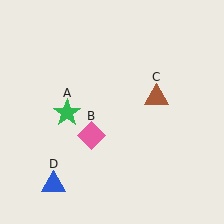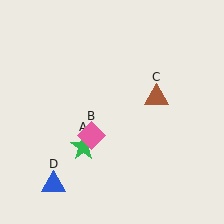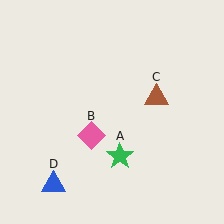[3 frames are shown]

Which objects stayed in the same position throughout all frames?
Pink diamond (object B) and brown triangle (object C) and blue triangle (object D) remained stationary.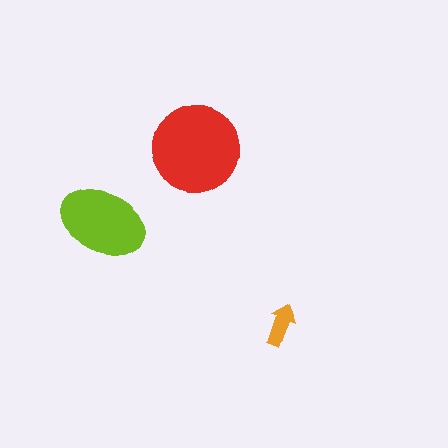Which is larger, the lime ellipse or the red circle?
The red circle.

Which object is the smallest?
The orange arrow.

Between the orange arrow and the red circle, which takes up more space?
The red circle.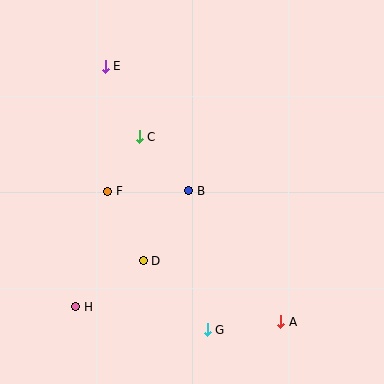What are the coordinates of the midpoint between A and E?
The midpoint between A and E is at (193, 194).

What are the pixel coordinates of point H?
Point H is at (76, 307).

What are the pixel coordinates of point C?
Point C is at (139, 137).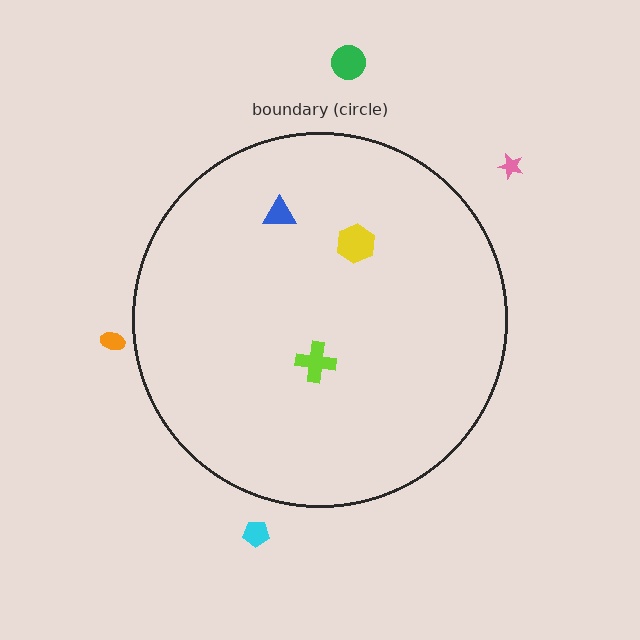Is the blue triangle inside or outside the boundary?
Inside.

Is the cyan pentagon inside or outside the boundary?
Outside.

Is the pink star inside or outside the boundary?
Outside.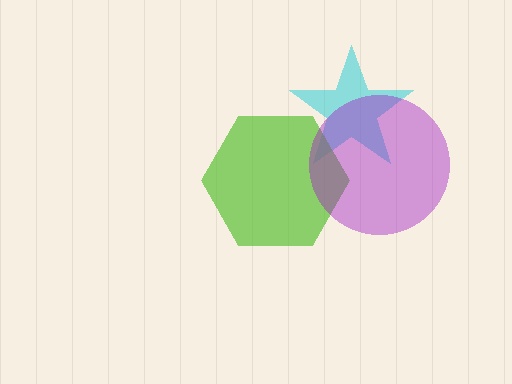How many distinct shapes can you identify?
There are 3 distinct shapes: a cyan star, a lime hexagon, a purple circle.